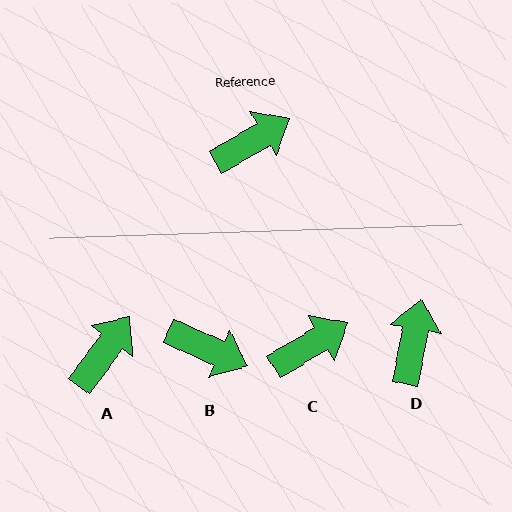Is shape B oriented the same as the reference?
No, it is off by about 55 degrees.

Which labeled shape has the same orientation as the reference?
C.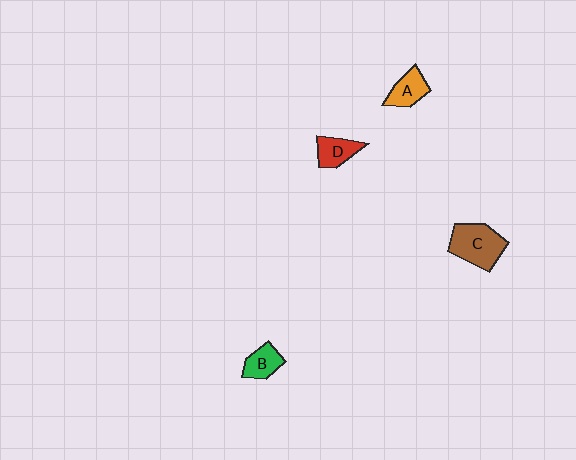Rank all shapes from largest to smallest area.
From largest to smallest: C (brown), A (orange), D (red), B (green).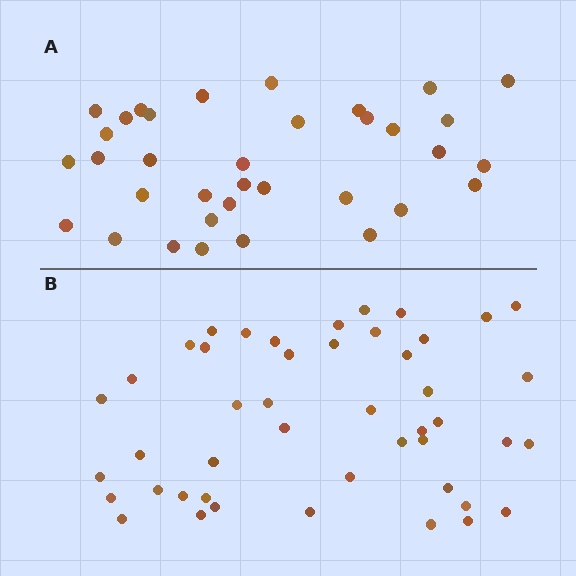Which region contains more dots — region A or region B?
Region B (the bottom region) has more dots.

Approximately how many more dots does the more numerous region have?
Region B has roughly 12 or so more dots than region A.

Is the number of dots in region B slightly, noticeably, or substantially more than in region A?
Region B has noticeably more, but not dramatically so. The ratio is roughly 1.3 to 1.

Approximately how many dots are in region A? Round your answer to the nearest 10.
About 40 dots. (The exact count is 35, which rounds to 40.)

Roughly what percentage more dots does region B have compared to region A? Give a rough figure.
About 30% more.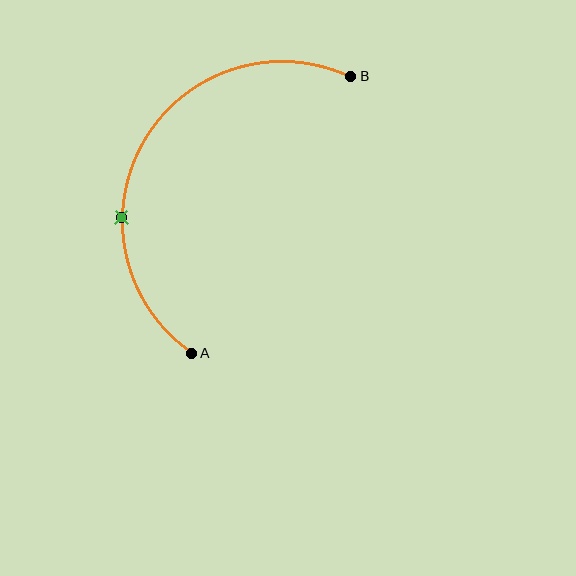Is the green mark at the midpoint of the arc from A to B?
No. The green mark lies on the arc but is closer to endpoint A. The arc midpoint would be at the point on the curve equidistant along the arc from both A and B.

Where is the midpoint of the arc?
The arc midpoint is the point on the curve farthest from the straight line joining A and B. It sits to the left of that line.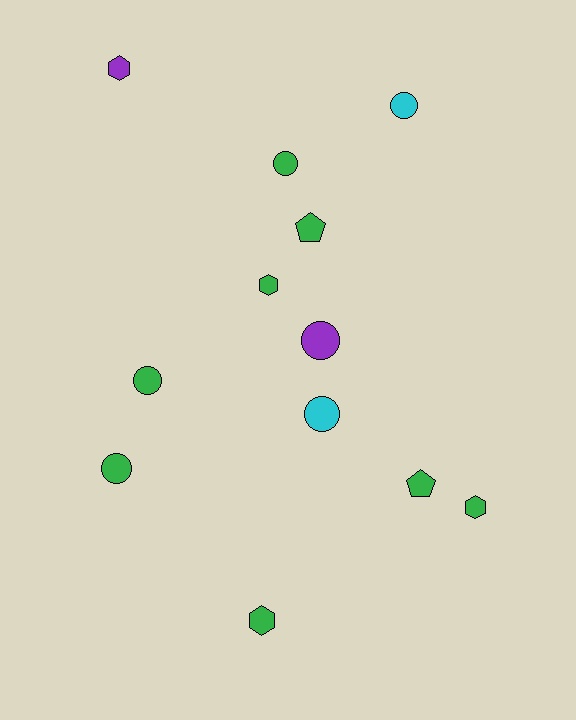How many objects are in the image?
There are 12 objects.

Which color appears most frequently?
Green, with 8 objects.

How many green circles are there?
There are 3 green circles.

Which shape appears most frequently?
Circle, with 6 objects.